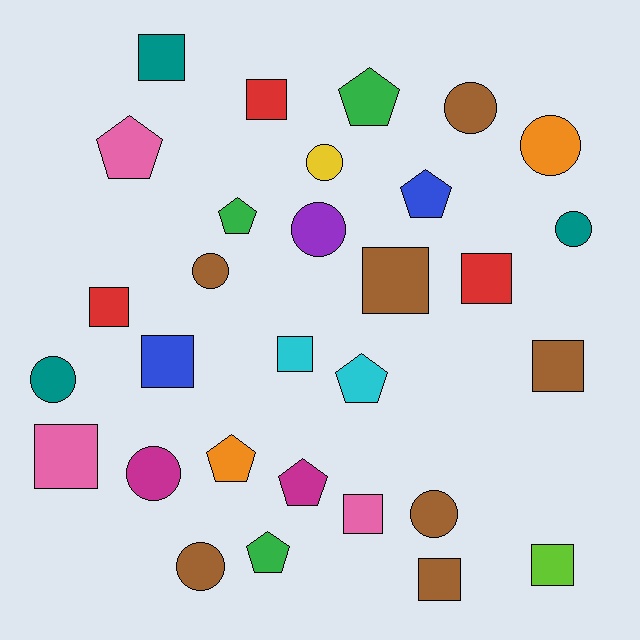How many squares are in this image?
There are 12 squares.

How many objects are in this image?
There are 30 objects.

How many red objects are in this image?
There are 3 red objects.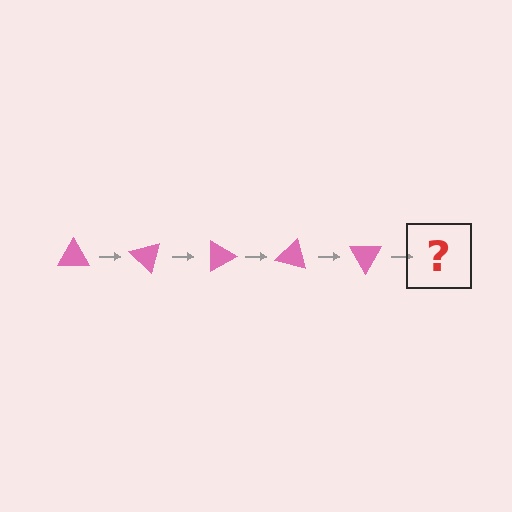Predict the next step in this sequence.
The next step is a pink triangle rotated 225 degrees.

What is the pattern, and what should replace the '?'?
The pattern is that the triangle rotates 45 degrees each step. The '?' should be a pink triangle rotated 225 degrees.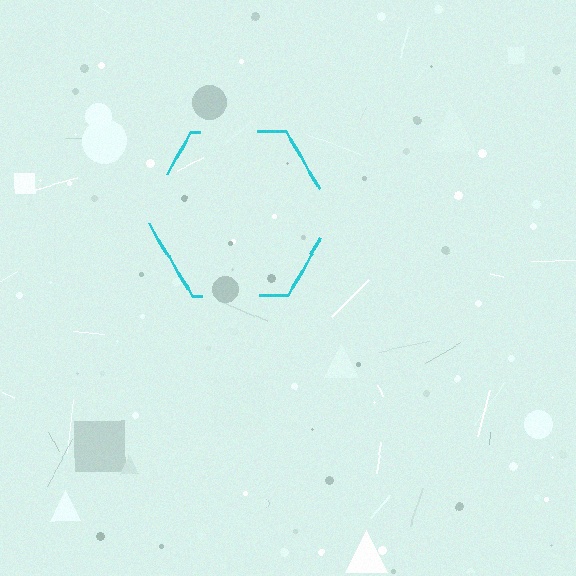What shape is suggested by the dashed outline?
The dashed outline suggests a hexagon.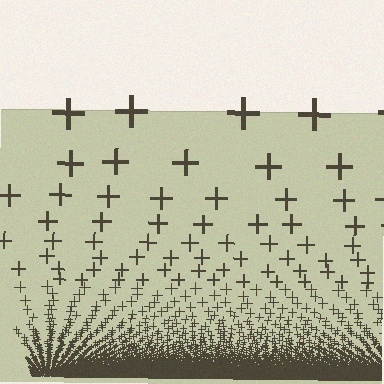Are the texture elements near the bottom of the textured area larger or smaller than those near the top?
Smaller. The gradient is inverted — elements near the bottom are smaller and denser.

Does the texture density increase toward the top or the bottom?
Density increases toward the bottom.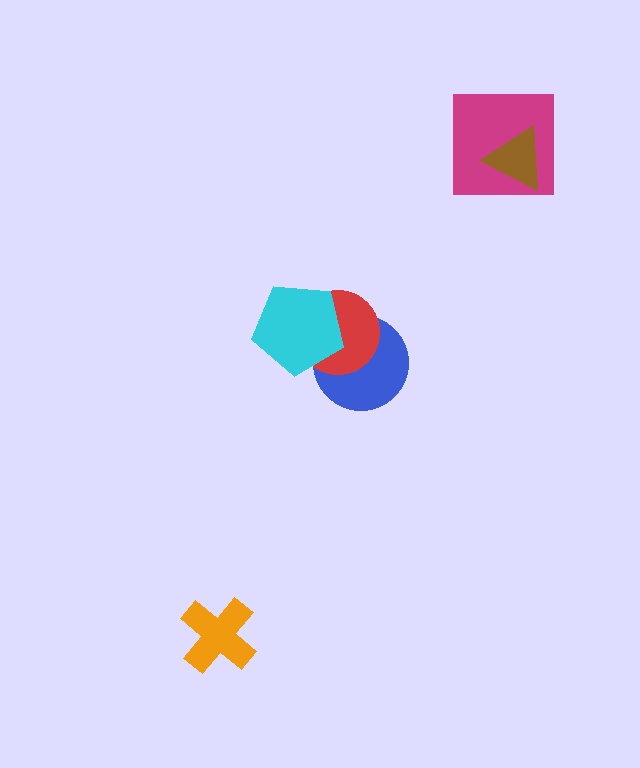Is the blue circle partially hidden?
Yes, it is partially covered by another shape.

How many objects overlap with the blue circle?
2 objects overlap with the blue circle.